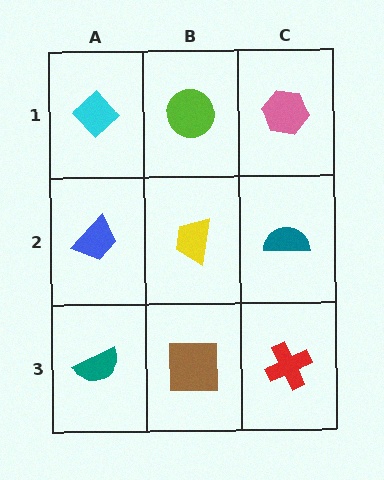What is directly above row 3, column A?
A blue trapezoid.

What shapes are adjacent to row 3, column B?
A yellow trapezoid (row 2, column B), a teal semicircle (row 3, column A), a red cross (row 3, column C).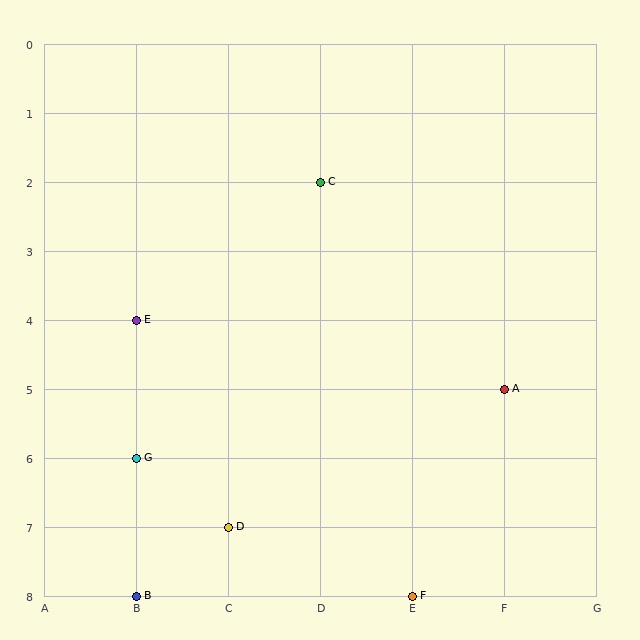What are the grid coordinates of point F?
Point F is at grid coordinates (E, 8).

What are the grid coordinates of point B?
Point B is at grid coordinates (B, 8).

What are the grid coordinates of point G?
Point G is at grid coordinates (B, 6).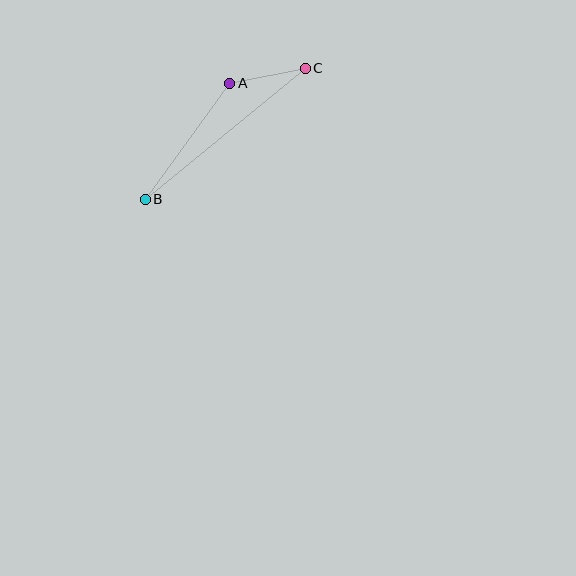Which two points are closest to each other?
Points A and C are closest to each other.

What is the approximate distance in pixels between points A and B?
The distance between A and B is approximately 143 pixels.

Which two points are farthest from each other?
Points B and C are farthest from each other.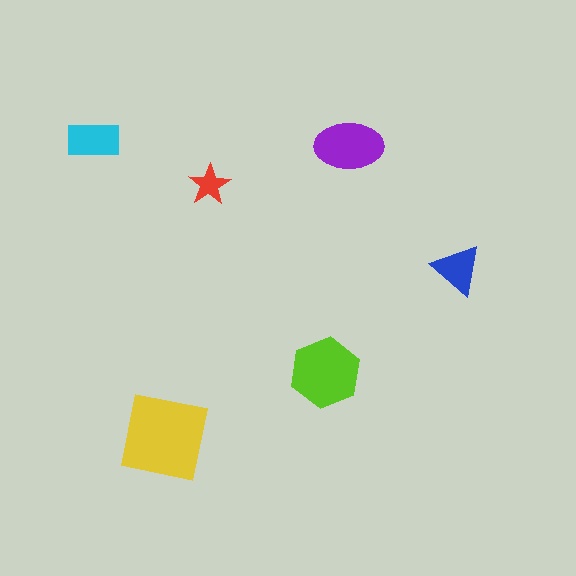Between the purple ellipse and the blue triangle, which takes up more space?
The purple ellipse.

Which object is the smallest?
The red star.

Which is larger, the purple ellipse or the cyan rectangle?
The purple ellipse.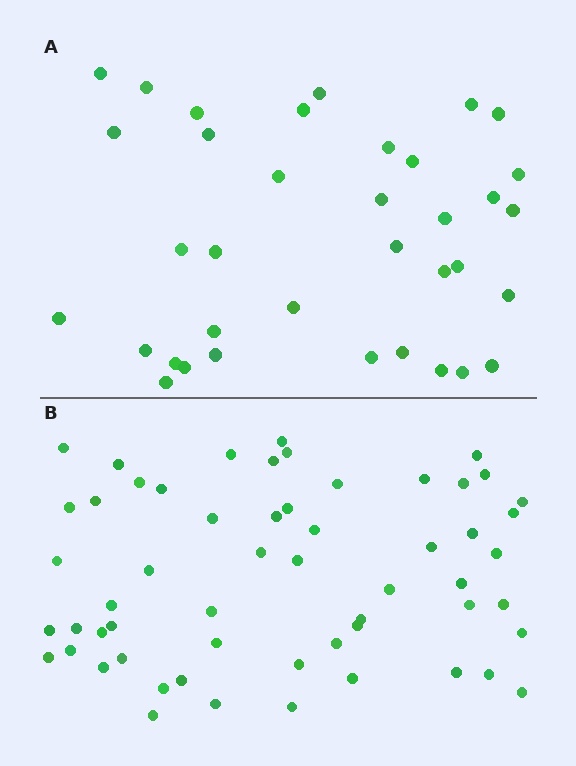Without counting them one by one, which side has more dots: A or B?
Region B (the bottom region) has more dots.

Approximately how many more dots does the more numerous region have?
Region B has approximately 20 more dots than region A.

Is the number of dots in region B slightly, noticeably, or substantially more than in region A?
Region B has substantially more. The ratio is roughly 1.6 to 1.